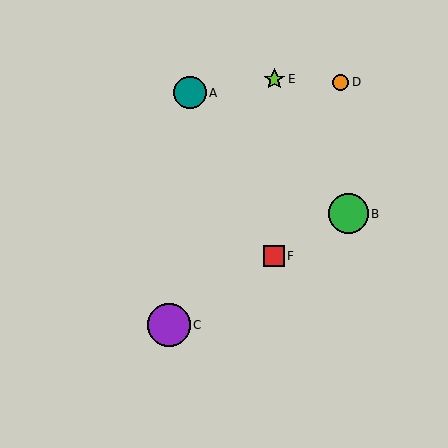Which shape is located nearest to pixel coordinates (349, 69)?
The orange circle (labeled D) at (340, 82) is nearest to that location.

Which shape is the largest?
The purple circle (labeled C) is the largest.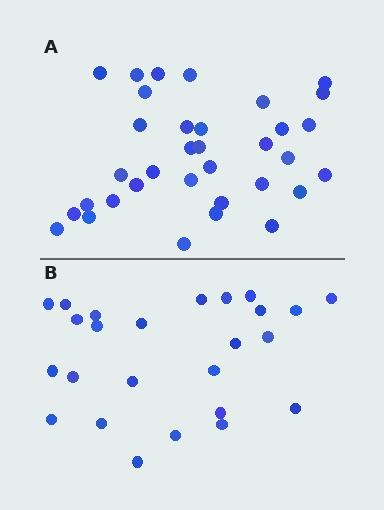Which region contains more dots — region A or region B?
Region A (the top region) has more dots.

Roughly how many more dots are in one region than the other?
Region A has roughly 8 or so more dots than region B.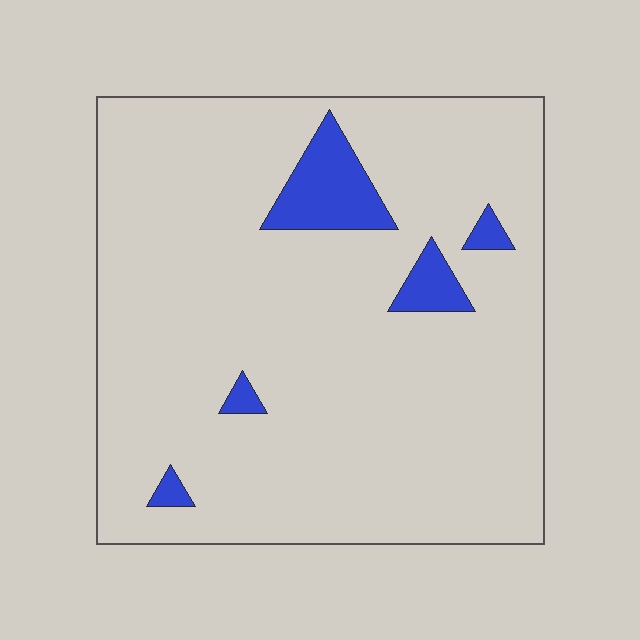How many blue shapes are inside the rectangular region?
5.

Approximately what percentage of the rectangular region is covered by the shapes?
Approximately 10%.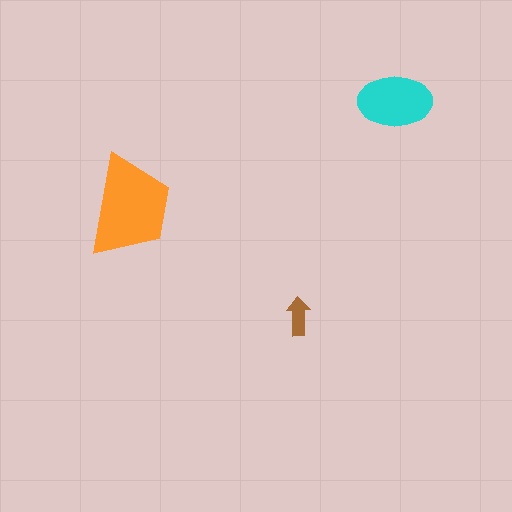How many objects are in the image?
There are 3 objects in the image.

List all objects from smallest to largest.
The brown arrow, the cyan ellipse, the orange trapezoid.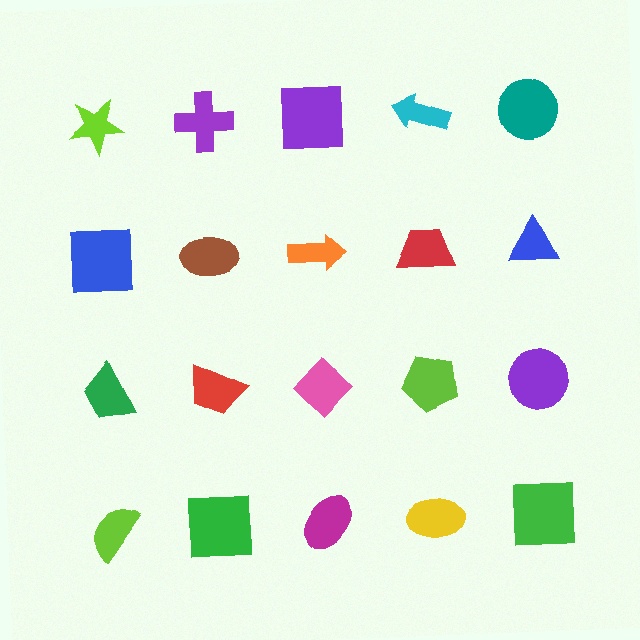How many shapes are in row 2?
5 shapes.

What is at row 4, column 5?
A green square.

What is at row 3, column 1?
A green trapezoid.